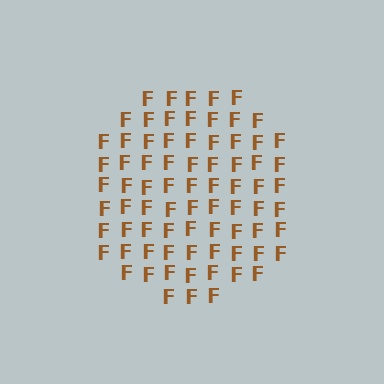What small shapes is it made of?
It is made of small letter F's.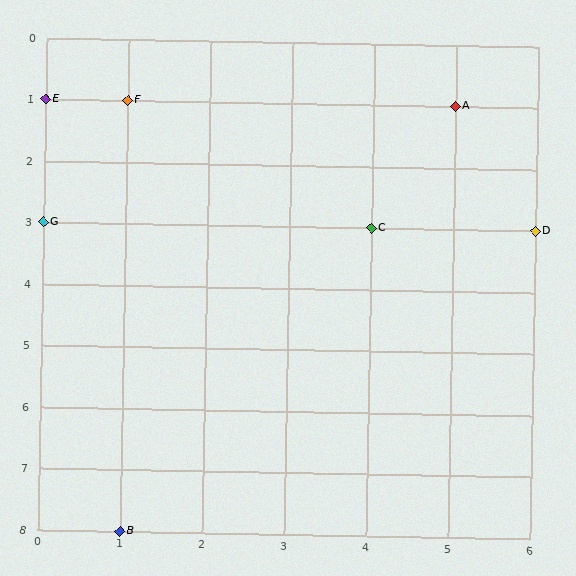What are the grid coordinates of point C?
Point C is at grid coordinates (4, 3).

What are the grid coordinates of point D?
Point D is at grid coordinates (6, 3).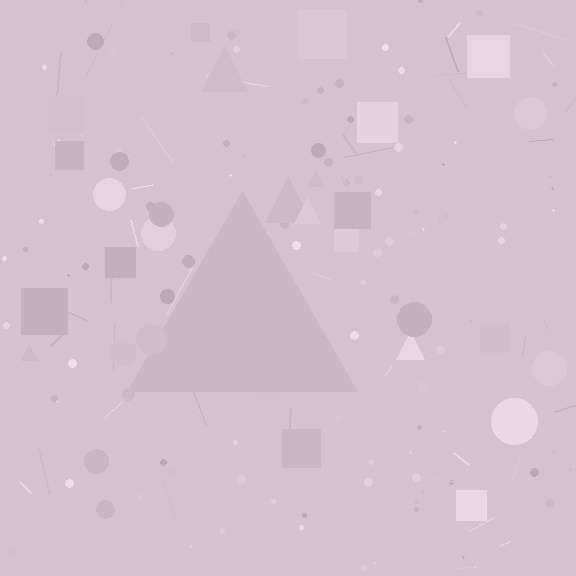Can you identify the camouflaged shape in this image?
The camouflaged shape is a triangle.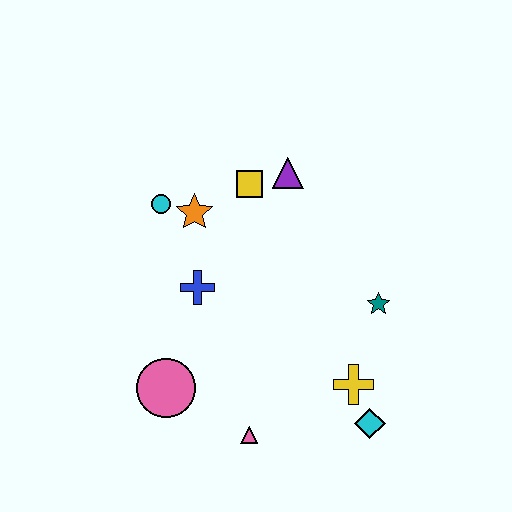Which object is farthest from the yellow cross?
The cyan circle is farthest from the yellow cross.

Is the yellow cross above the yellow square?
No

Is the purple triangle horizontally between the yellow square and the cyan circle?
No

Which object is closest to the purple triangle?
The yellow square is closest to the purple triangle.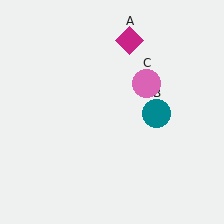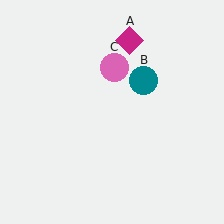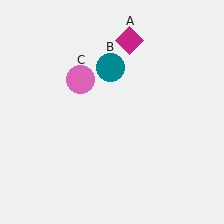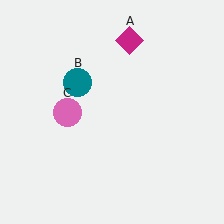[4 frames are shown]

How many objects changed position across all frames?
2 objects changed position: teal circle (object B), pink circle (object C).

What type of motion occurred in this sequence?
The teal circle (object B), pink circle (object C) rotated counterclockwise around the center of the scene.